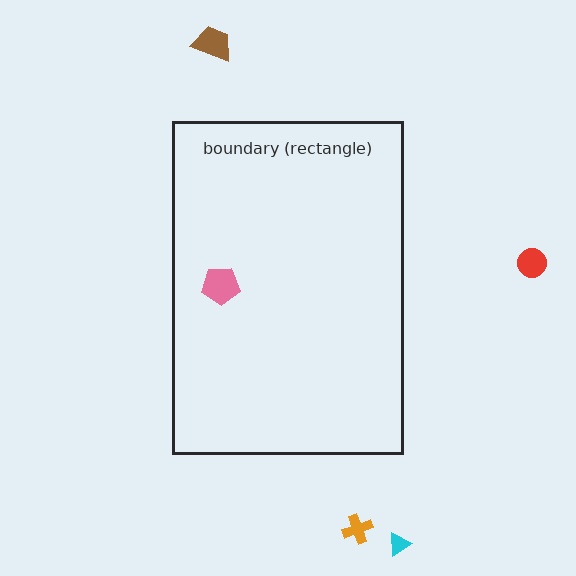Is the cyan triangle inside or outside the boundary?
Outside.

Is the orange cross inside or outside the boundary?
Outside.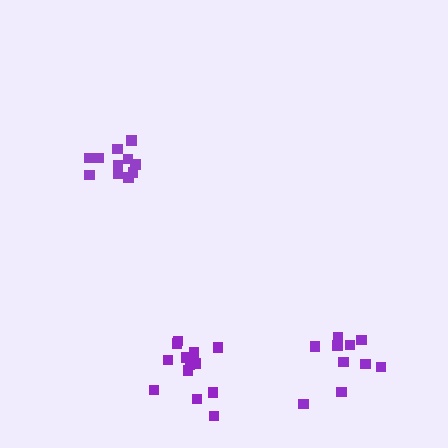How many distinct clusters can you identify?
There are 3 distinct clusters.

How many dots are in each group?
Group 1: 10 dots, Group 2: 11 dots, Group 3: 13 dots (34 total).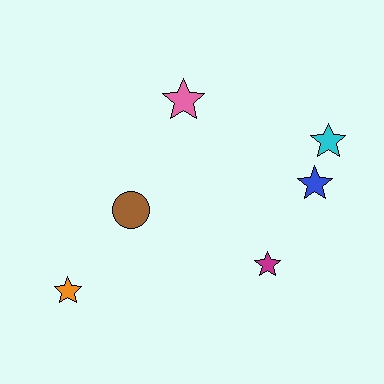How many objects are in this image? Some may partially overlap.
There are 6 objects.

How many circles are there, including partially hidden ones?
There is 1 circle.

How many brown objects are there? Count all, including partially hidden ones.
There is 1 brown object.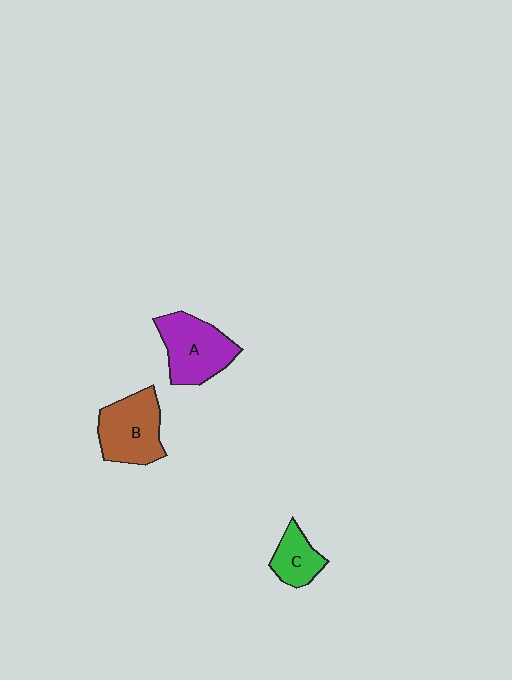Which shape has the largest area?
Shape A (purple).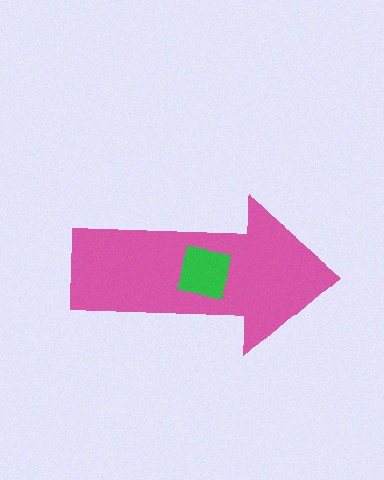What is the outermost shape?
The pink arrow.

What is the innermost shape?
The green square.